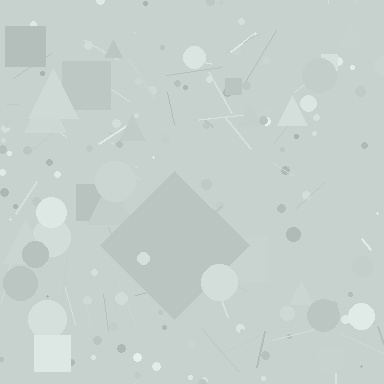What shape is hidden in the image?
A diamond is hidden in the image.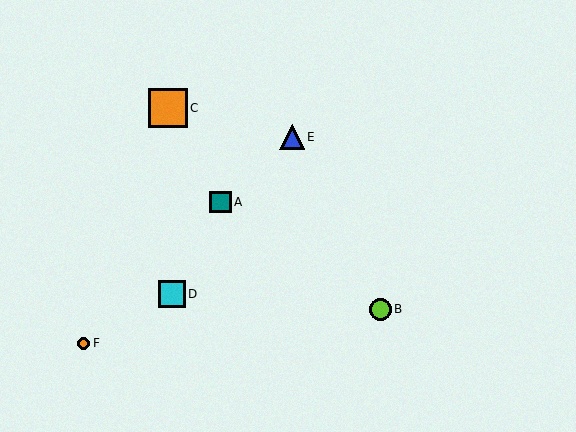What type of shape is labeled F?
Shape F is an orange circle.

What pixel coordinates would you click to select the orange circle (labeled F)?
Click at (84, 343) to select the orange circle F.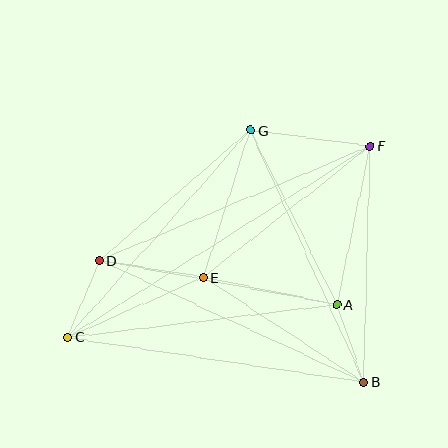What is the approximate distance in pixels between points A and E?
The distance between A and E is approximately 136 pixels.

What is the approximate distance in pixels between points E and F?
The distance between E and F is approximately 213 pixels.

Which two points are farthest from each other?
Points C and F are farthest from each other.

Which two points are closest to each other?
Points A and B are closest to each other.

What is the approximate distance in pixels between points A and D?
The distance between A and D is approximately 241 pixels.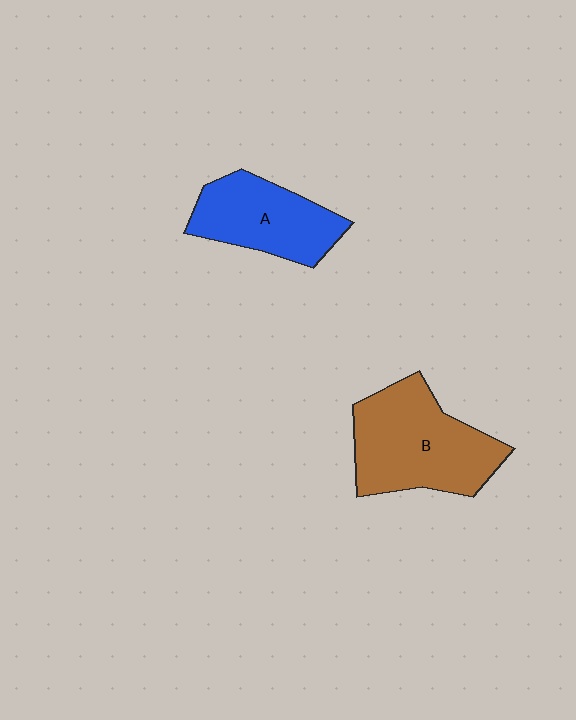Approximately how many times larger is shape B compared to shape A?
Approximately 1.4 times.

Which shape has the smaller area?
Shape A (blue).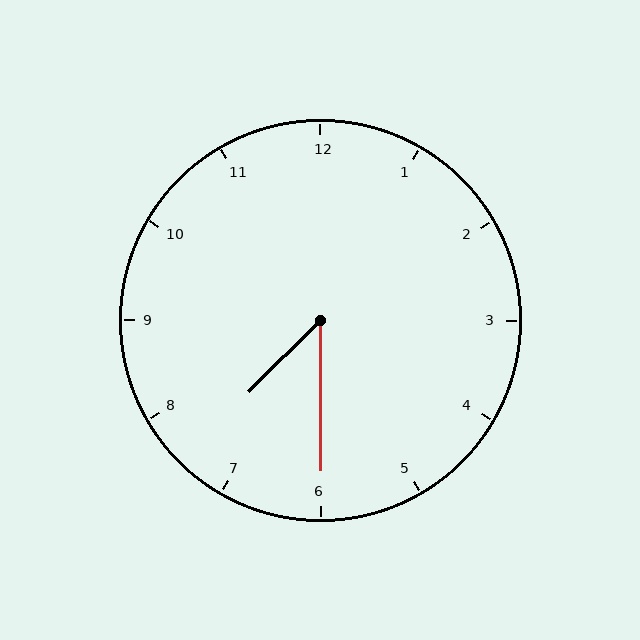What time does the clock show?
7:30.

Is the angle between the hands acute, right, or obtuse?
It is acute.